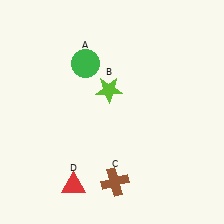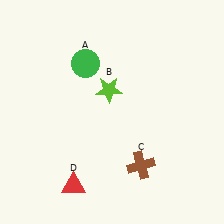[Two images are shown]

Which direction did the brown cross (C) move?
The brown cross (C) moved right.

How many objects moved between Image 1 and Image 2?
1 object moved between the two images.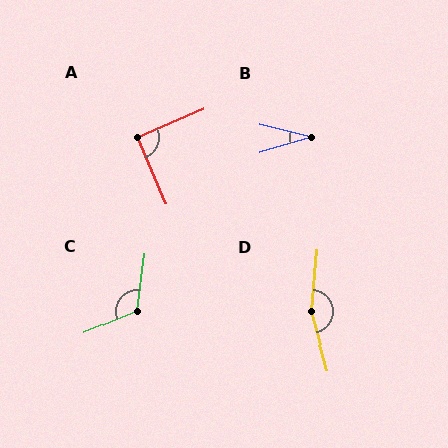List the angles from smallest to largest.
B (30°), A (90°), C (119°), D (159°).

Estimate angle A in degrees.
Approximately 90 degrees.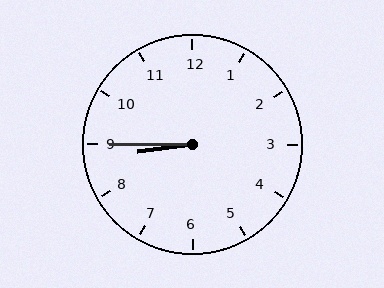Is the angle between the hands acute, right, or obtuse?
It is acute.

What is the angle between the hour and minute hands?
Approximately 8 degrees.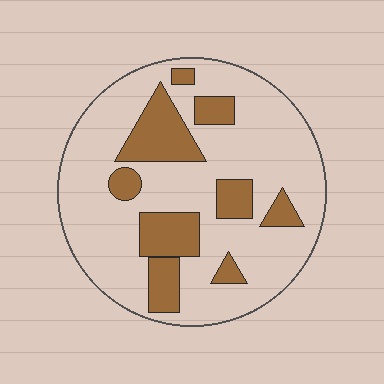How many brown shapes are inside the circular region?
9.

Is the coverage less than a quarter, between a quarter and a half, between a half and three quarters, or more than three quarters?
Less than a quarter.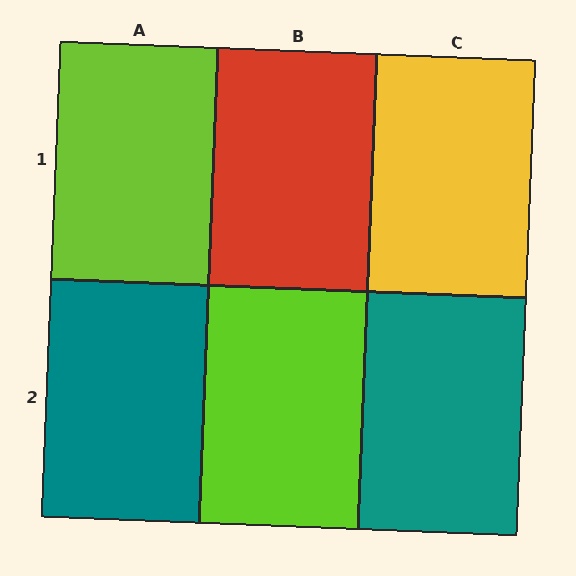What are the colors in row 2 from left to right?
Teal, lime, teal.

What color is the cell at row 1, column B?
Red.